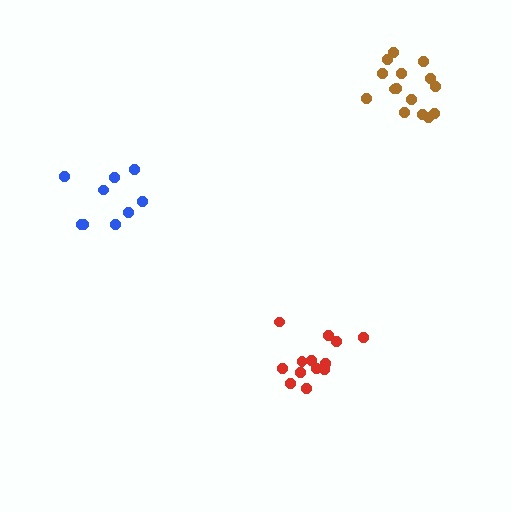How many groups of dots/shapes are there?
There are 3 groups.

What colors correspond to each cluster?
The clusters are colored: blue, brown, red.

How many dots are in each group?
Group 1: 9 dots, Group 2: 15 dots, Group 3: 13 dots (37 total).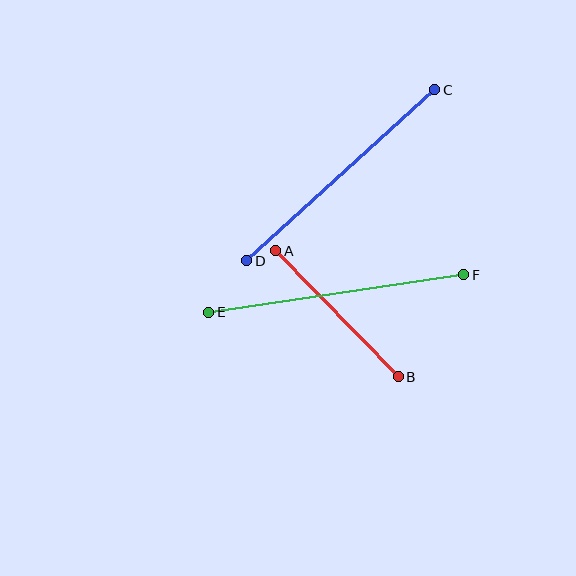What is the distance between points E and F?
The distance is approximately 258 pixels.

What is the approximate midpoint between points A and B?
The midpoint is at approximately (337, 314) pixels.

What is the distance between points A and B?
The distance is approximately 175 pixels.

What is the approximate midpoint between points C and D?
The midpoint is at approximately (341, 175) pixels.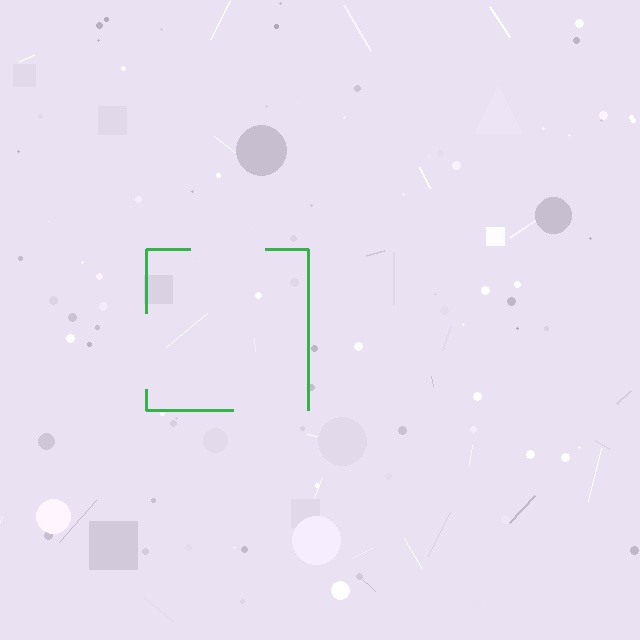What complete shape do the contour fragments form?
The contour fragments form a square.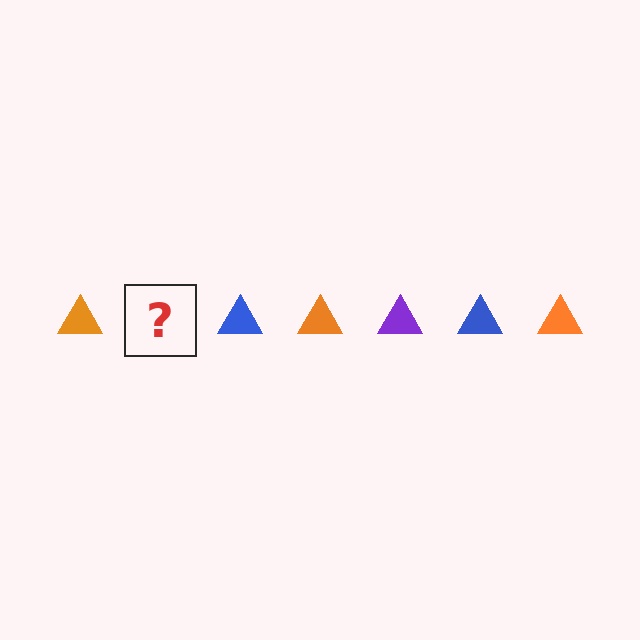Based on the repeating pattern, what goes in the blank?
The blank should be a purple triangle.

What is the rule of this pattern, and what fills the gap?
The rule is that the pattern cycles through orange, purple, blue triangles. The gap should be filled with a purple triangle.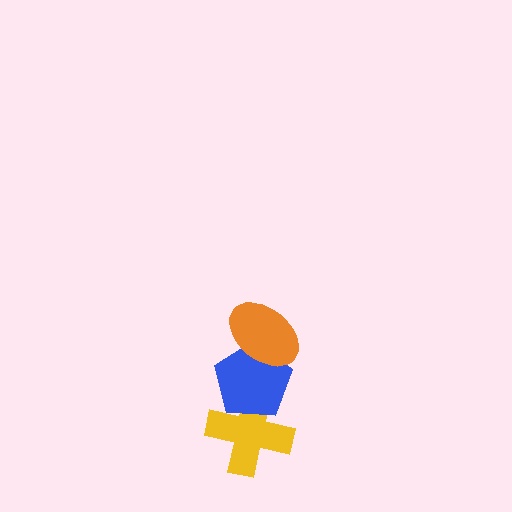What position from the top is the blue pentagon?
The blue pentagon is 2nd from the top.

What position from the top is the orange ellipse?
The orange ellipse is 1st from the top.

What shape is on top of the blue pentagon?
The orange ellipse is on top of the blue pentagon.